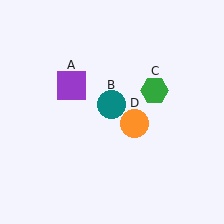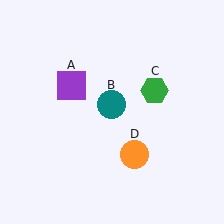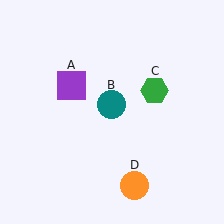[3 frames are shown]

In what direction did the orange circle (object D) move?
The orange circle (object D) moved down.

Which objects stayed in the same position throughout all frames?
Purple square (object A) and teal circle (object B) and green hexagon (object C) remained stationary.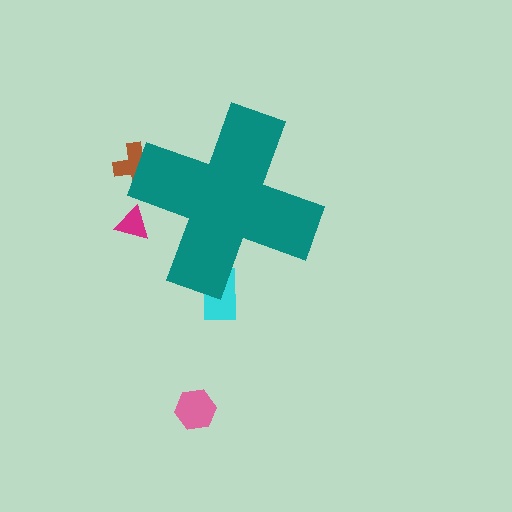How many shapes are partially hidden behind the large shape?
3 shapes are partially hidden.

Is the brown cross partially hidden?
Yes, the brown cross is partially hidden behind the teal cross.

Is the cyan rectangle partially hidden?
Yes, the cyan rectangle is partially hidden behind the teal cross.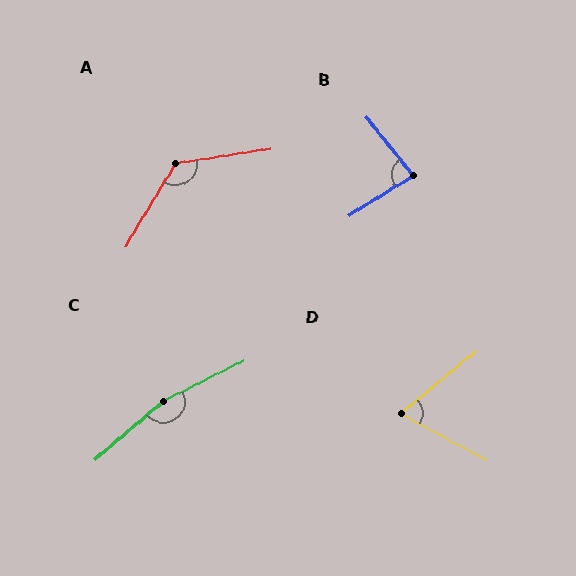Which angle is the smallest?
D, at approximately 69 degrees.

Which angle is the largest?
C, at approximately 166 degrees.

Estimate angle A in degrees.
Approximately 129 degrees.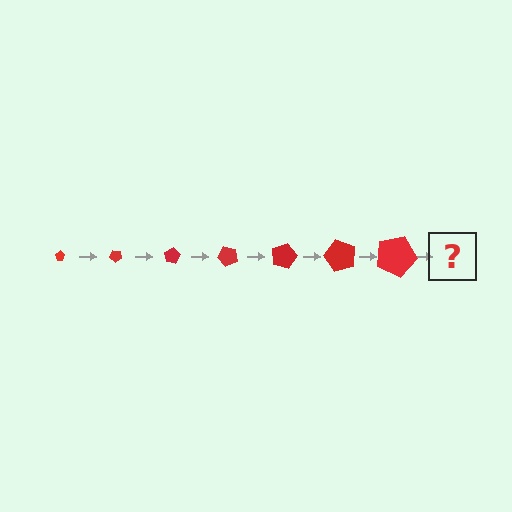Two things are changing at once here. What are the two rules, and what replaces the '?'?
The two rules are that the pentagon grows larger each step and it rotates 40 degrees each step. The '?' should be a pentagon, larger than the previous one and rotated 280 degrees from the start.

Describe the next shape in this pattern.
It should be a pentagon, larger than the previous one and rotated 280 degrees from the start.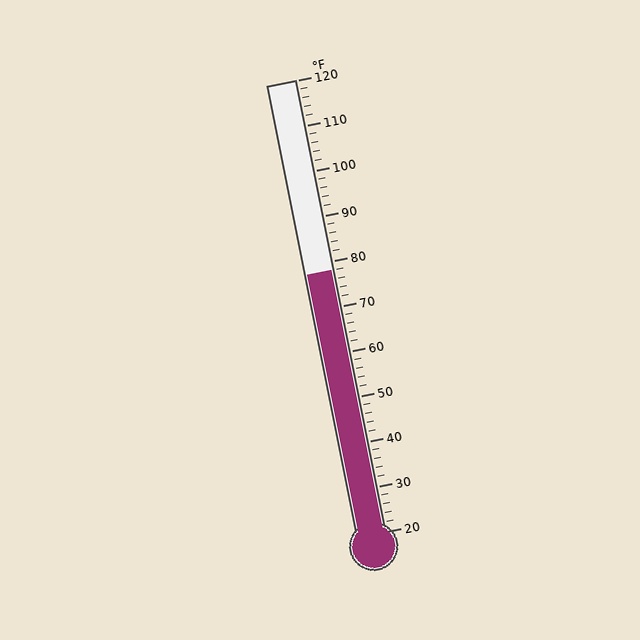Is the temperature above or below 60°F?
The temperature is above 60°F.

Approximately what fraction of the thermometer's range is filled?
The thermometer is filled to approximately 60% of its range.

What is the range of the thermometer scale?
The thermometer scale ranges from 20°F to 120°F.